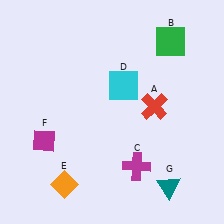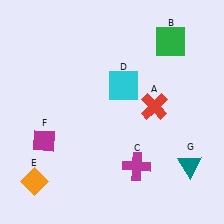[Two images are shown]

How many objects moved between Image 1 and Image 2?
2 objects moved between the two images.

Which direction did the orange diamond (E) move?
The orange diamond (E) moved left.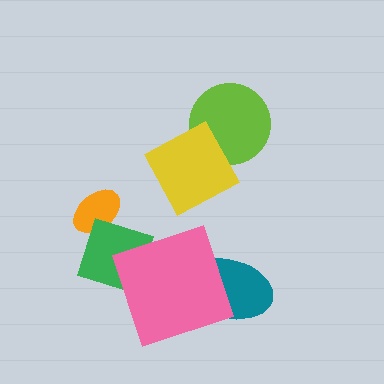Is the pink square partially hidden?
No, no other shape covers it.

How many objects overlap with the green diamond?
2 objects overlap with the green diamond.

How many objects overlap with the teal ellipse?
1 object overlaps with the teal ellipse.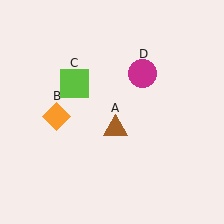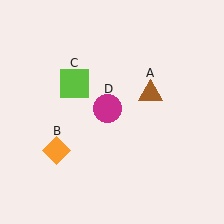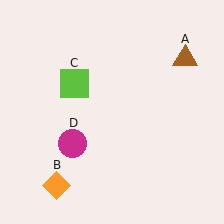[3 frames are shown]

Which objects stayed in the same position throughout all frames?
Lime square (object C) remained stationary.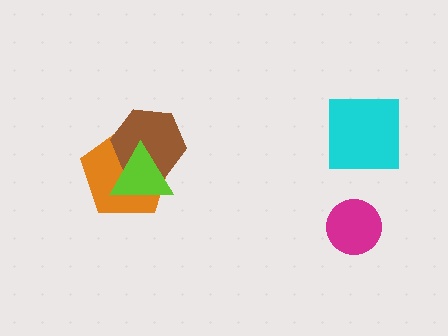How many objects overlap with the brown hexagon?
2 objects overlap with the brown hexagon.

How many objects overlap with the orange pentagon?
2 objects overlap with the orange pentagon.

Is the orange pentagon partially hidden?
Yes, it is partially covered by another shape.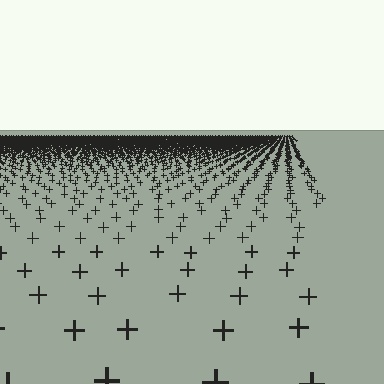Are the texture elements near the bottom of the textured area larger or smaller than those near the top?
Larger. Near the bottom, elements are closer to the viewer and appear at a bigger on-screen size.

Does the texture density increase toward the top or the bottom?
Density increases toward the top.